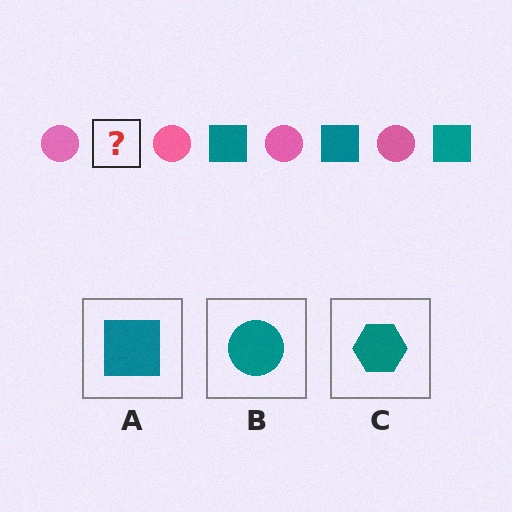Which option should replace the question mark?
Option A.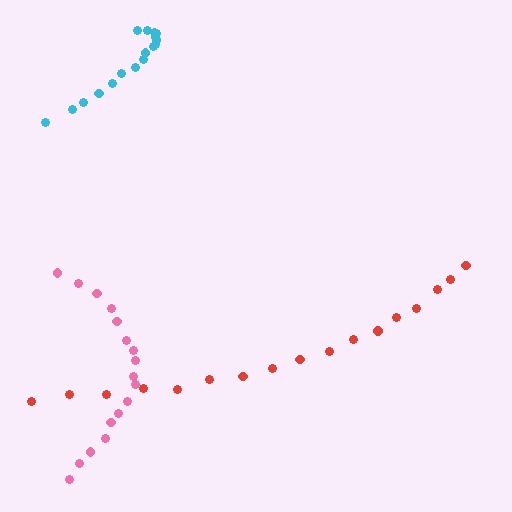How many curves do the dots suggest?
There are 3 distinct paths.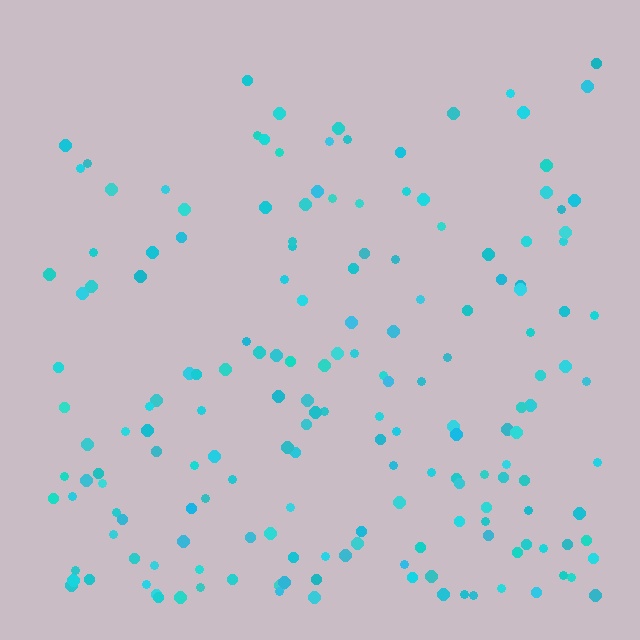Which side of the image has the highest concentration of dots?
The bottom.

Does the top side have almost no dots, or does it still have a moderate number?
Still a moderate number, just noticeably fewer than the bottom.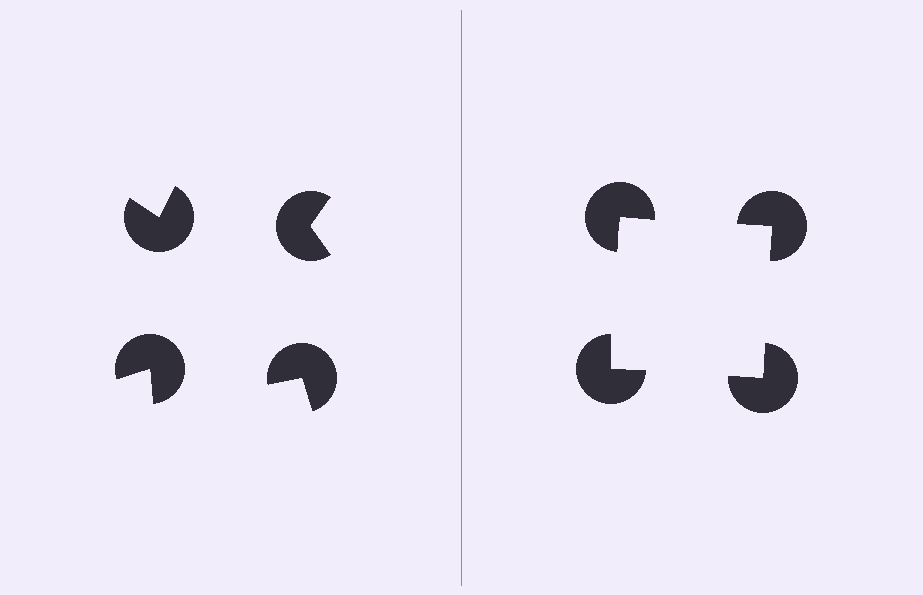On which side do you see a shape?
An illusory square appears on the right side. On the left side the wedge cuts are rotated, so no coherent shape forms.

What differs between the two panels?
The pac-man discs are positioned identically on both sides; only the wedge orientations differ. On the right they align to a square; on the left they are misaligned.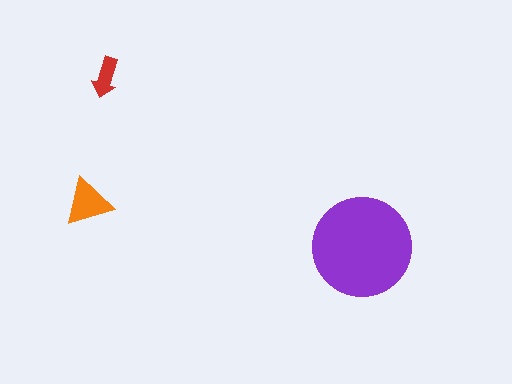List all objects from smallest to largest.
The red arrow, the orange triangle, the purple circle.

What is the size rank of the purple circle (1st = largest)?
1st.